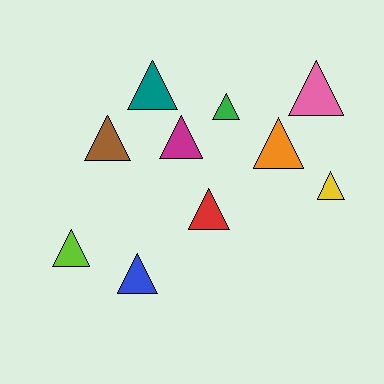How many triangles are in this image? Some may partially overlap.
There are 10 triangles.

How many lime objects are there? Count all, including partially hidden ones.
There is 1 lime object.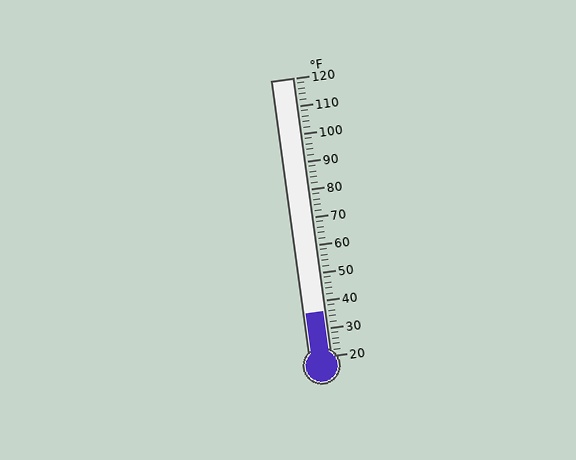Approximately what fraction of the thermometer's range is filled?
The thermometer is filled to approximately 15% of its range.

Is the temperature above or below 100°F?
The temperature is below 100°F.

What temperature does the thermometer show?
The thermometer shows approximately 36°F.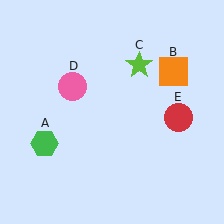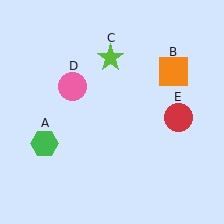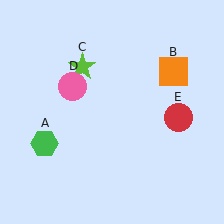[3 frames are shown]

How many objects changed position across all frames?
1 object changed position: lime star (object C).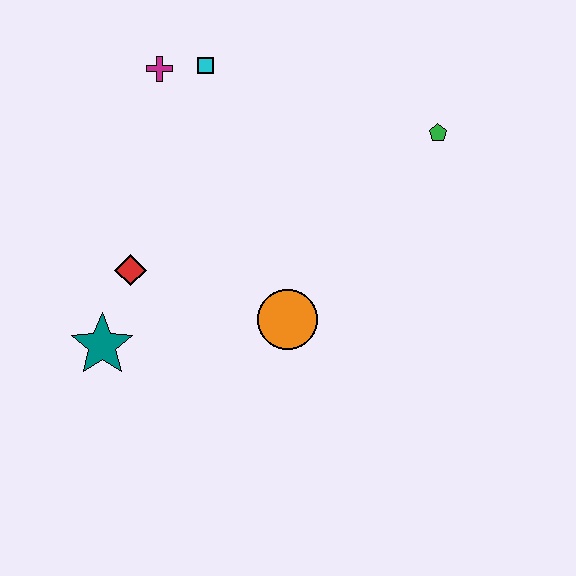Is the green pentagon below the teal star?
No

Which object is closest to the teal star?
The red diamond is closest to the teal star.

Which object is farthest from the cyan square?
The teal star is farthest from the cyan square.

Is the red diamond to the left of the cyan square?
Yes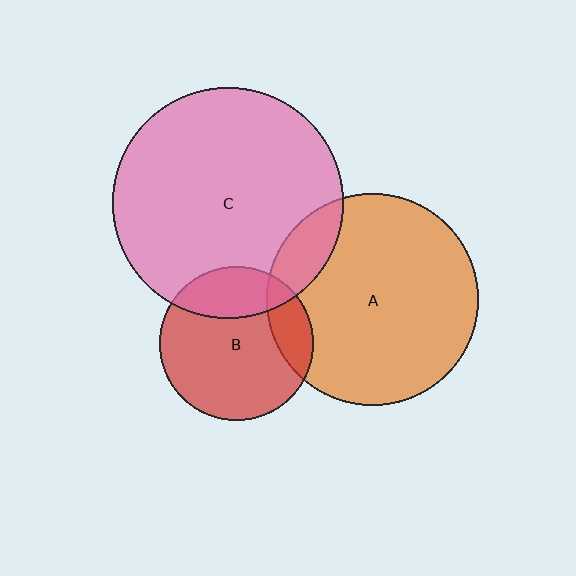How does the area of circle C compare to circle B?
Approximately 2.3 times.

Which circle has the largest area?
Circle C (pink).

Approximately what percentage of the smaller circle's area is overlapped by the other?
Approximately 15%.